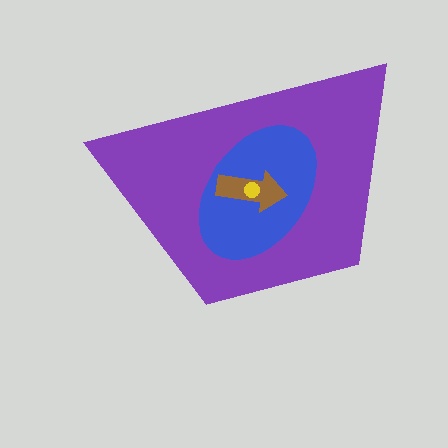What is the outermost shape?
The purple trapezoid.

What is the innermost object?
The yellow circle.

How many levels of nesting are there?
4.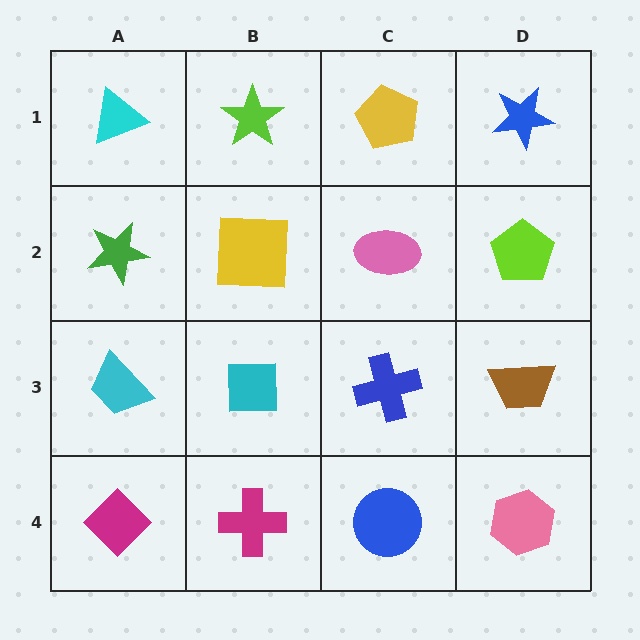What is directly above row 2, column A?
A cyan triangle.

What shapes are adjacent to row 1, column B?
A yellow square (row 2, column B), a cyan triangle (row 1, column A), a yellow pentagon (row 1, column C).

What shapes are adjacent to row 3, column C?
A pink ellipse (row 2, column C), a blue circle (row 4, column C), a cyan square (row 3, column B), a brown trapezoid (row 3, column D).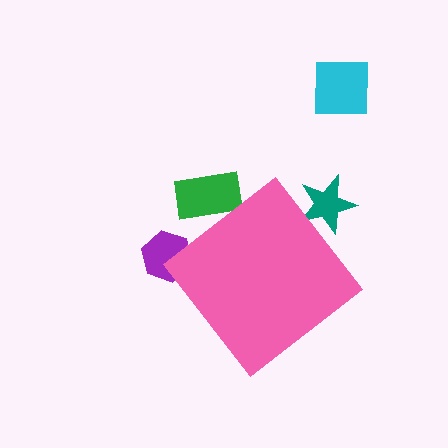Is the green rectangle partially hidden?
Yes, the green rectangle is partially hidden behind the pink diamond.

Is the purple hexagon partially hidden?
Yes, the purple hexagon is partially hidden behind the pink diamond.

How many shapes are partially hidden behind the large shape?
3 shapes are partially hidden.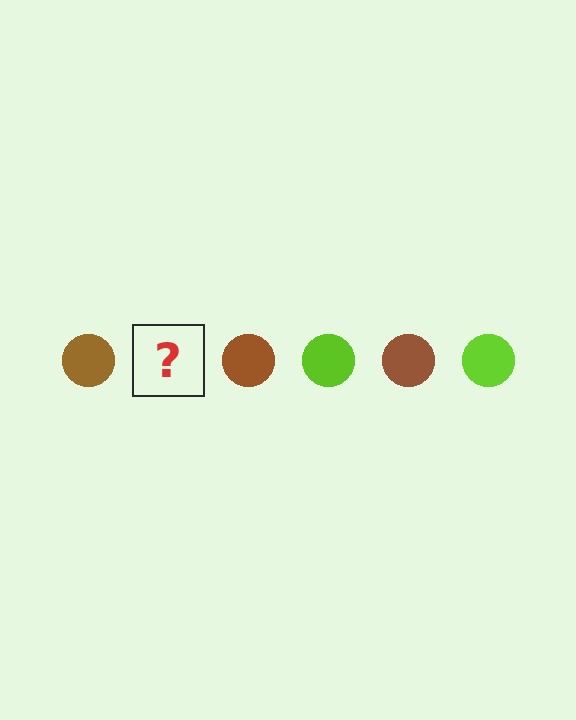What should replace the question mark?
The question mark should be replaced with a lime circle.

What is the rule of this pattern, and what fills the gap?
The rule is that the pattern cycles through brown, lime circles. The gap should be filled with a lime circle.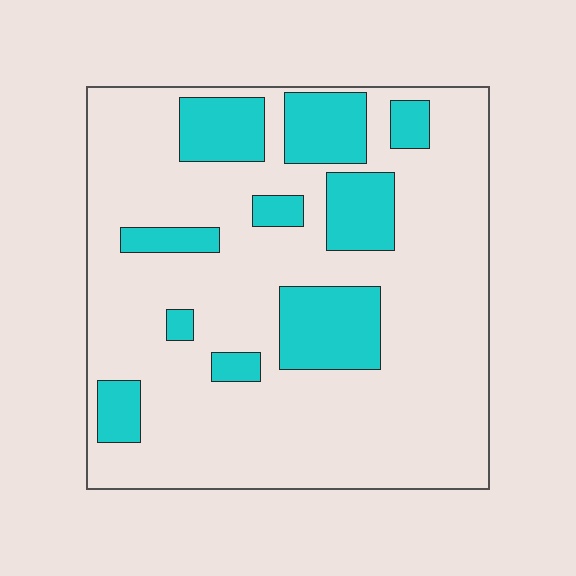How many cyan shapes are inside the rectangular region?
10.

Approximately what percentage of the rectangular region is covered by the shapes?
Approximately 25%.